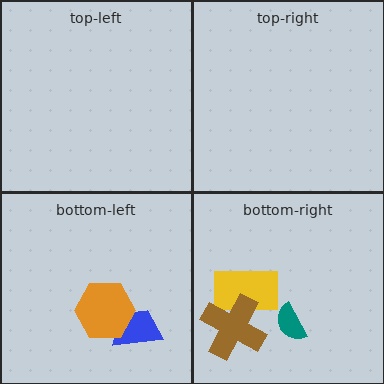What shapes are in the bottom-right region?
The yellow rectangle, the brown cross, the teal semicircle.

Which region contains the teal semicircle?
The bottom-right region.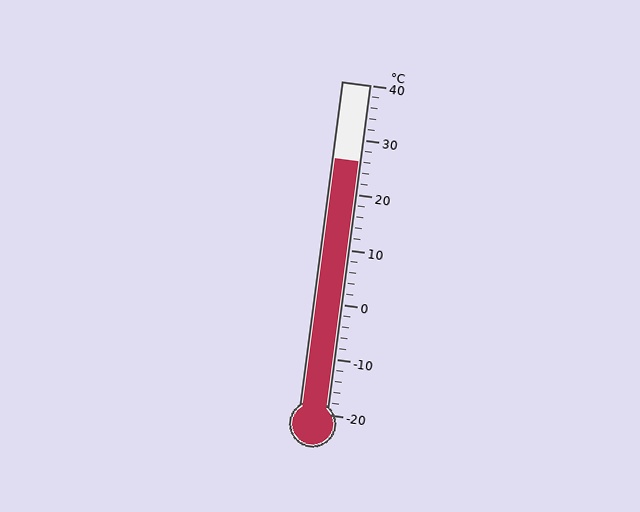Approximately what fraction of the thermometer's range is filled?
The thermometer is filled to approximately 75% of its range.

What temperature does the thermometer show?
The thermometer shows approximately 26°C.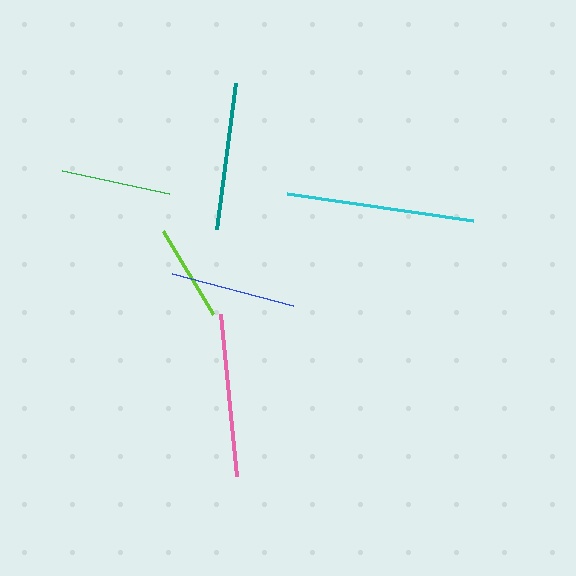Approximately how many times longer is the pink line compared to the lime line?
The pink line is approximately 1.7 times the length of the lime line.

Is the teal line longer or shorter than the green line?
The teal line is longer than the green line.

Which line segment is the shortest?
The lime line is the shortest at approximately 96 pixels.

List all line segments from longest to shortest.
From longest to shortest: cyan, pink, teal, blue, green, lime.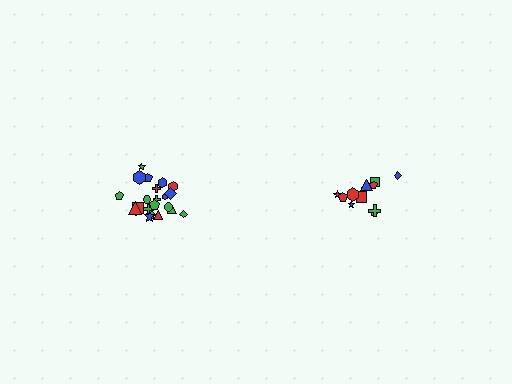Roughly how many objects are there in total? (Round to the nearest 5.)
Roughly 35 objects in total.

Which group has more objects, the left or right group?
The left group.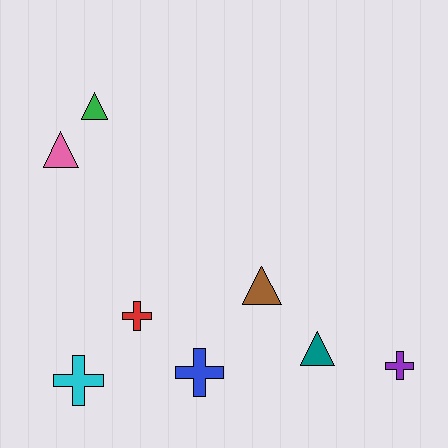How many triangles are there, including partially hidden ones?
There are 4 triangles.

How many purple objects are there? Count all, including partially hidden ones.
There is 1 purple object.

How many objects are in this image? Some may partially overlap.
There are 8 objects.